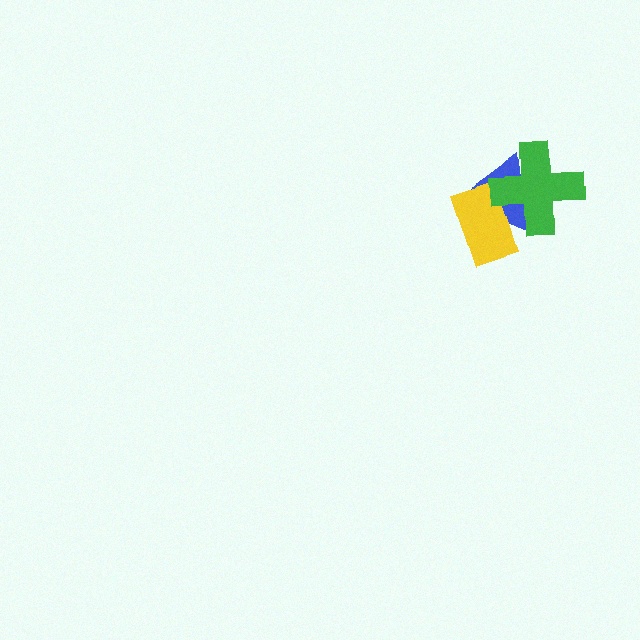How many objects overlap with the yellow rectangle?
2 objects overlap with the yellow rectangle.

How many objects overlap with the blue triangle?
2 objects overlap with the blue triangle.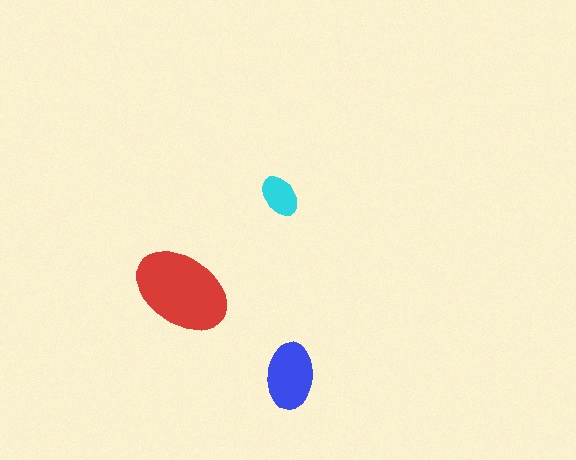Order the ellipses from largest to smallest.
the red one, the blue one, the cyan one.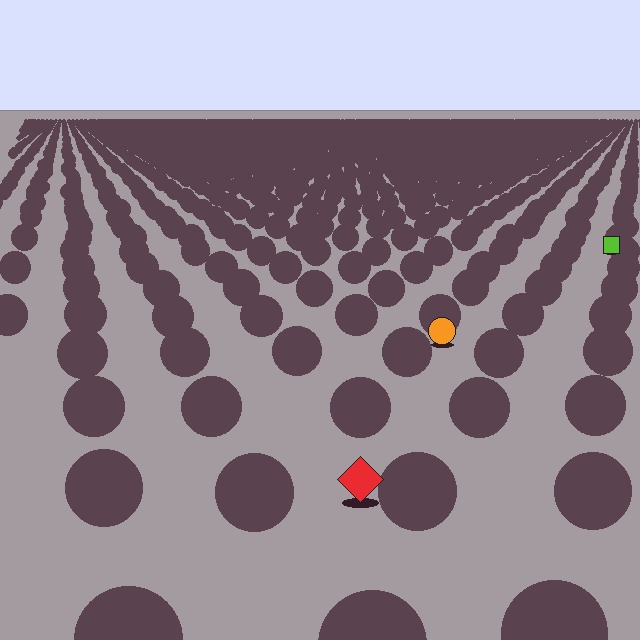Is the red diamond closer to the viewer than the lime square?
Yes. The red diamond is closer — you can tell from the texture gradient: the ground texture is coarser near it.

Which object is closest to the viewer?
The red diamond is closest. The texture marks near it are larger and more spread out.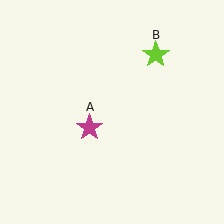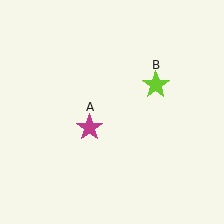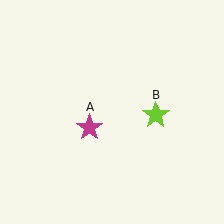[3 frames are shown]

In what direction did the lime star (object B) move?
The lime star (object B) moved down.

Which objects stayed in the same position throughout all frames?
Magenta star (object A) remained stationary.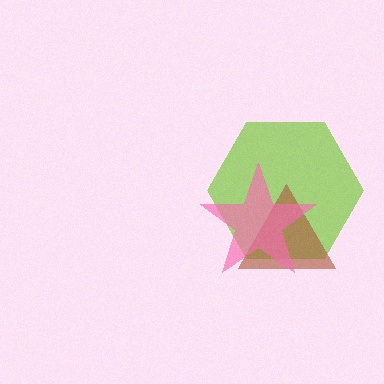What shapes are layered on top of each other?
The layered shapes are: a lime hexagon, a brown triangle, a pink star.